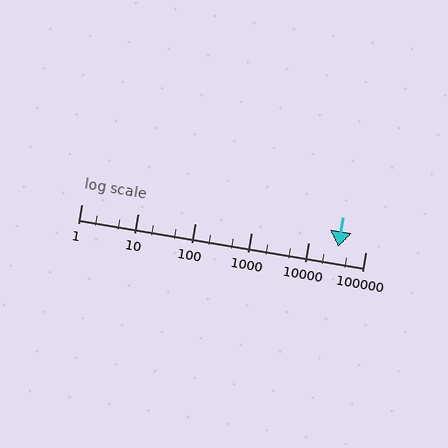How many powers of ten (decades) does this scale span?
The scale spans 5 decades, from 1 to 100000.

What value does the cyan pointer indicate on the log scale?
The pointer indicates approximately 33000.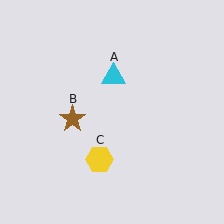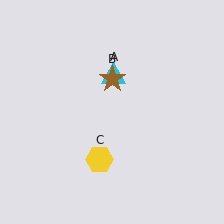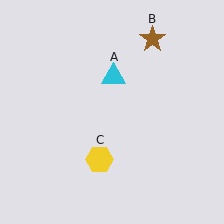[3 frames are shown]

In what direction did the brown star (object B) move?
The brown star (object B) moved up and to the right.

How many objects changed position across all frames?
1 object changed position: brown star (object B).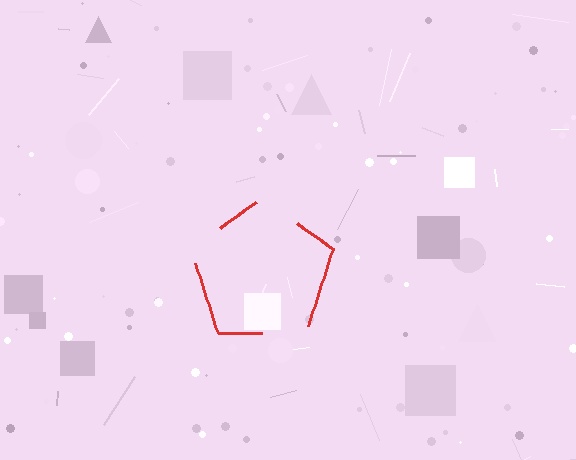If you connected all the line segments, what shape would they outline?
They would outline a pentagon.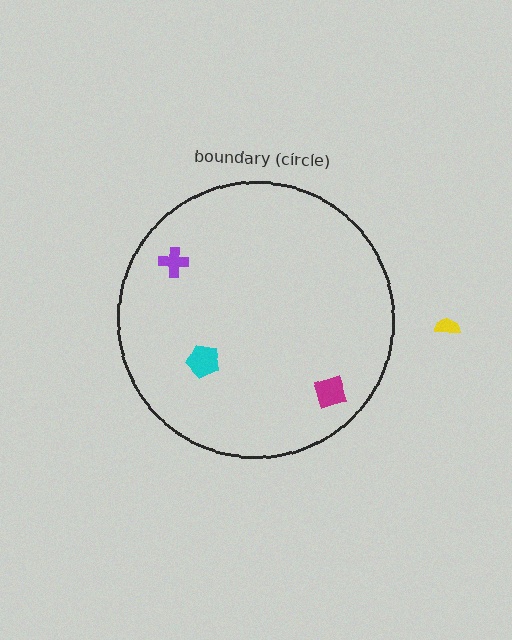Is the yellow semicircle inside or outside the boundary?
Outside.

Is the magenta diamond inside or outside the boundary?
Inside.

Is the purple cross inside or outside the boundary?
Inside.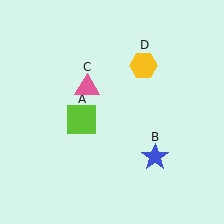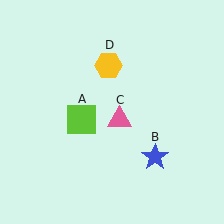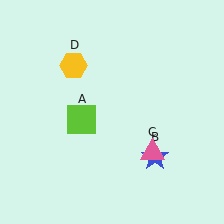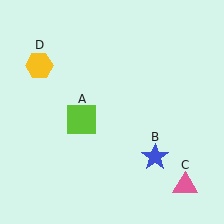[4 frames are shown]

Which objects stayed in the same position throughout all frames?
Lime square (object A) and blue star (object B) remained stationary.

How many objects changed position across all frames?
2 objects changed position: pink triangle (object C), yellow hexagon (object D).